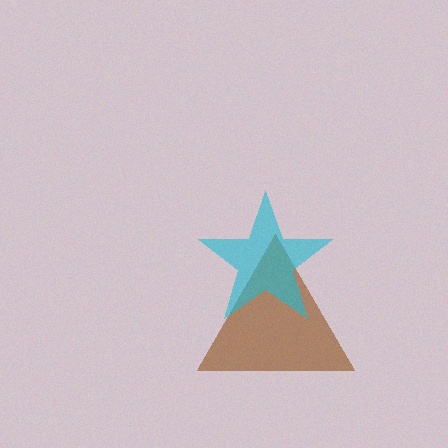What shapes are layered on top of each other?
The layered shapes are: a brown triangle, a cyan star.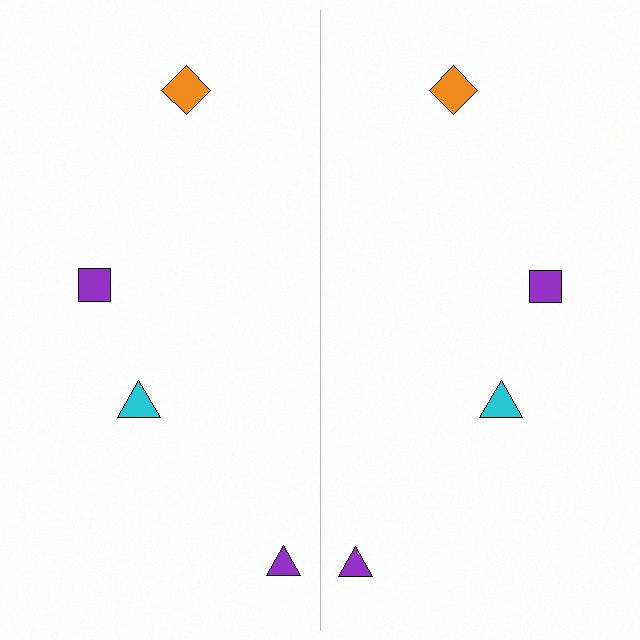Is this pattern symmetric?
Yes, this pattern has bilateral (reflection) symmetry.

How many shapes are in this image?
There are 8 shapes in this image.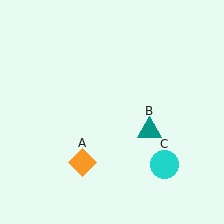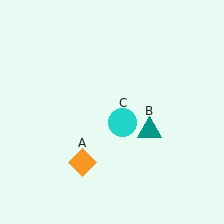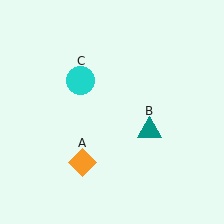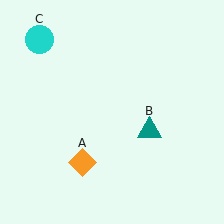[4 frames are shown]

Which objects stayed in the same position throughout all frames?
Orange diamond (object A) and teal triangle (object B) remained stationary.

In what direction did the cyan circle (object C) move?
The cyan circle (object C) moved up and to the left.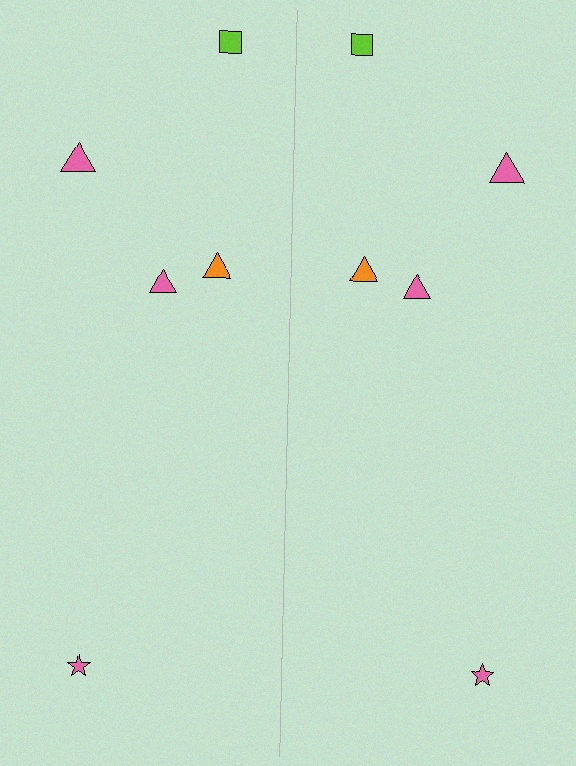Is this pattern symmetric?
Yes, this pattern has bilateral (reflection) symmetry.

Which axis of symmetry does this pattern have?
The pattern has a vertical axis of symmetry running through the center of the image.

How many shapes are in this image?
There are 10 shapes in this image.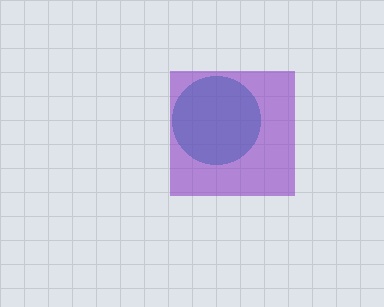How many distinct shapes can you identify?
There are 2 distinct shapes: a teal circle, a purple square.